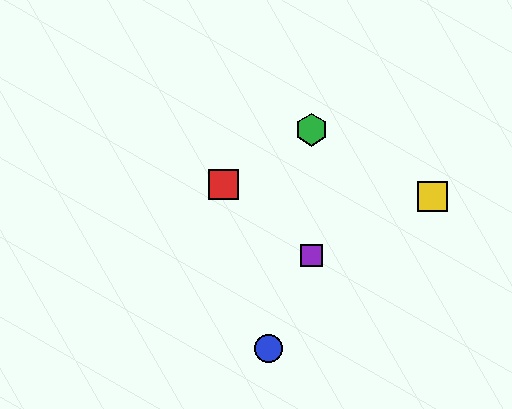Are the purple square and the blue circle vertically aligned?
No, the purple square is at x≈312 and the blue circle is at x≈268.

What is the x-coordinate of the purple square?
The purple square is at x≈312.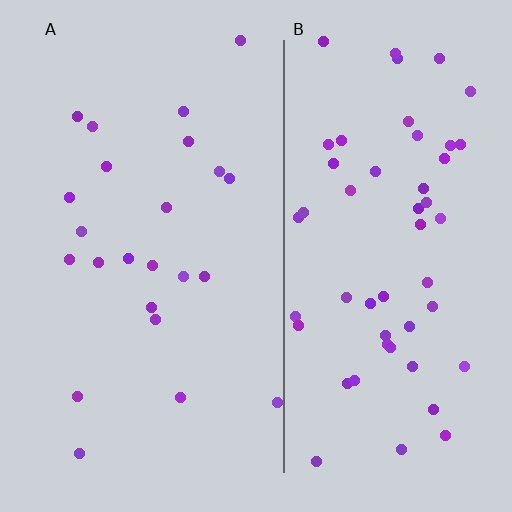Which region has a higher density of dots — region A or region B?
B (the right).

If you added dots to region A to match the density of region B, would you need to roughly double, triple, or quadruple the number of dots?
Approximately double.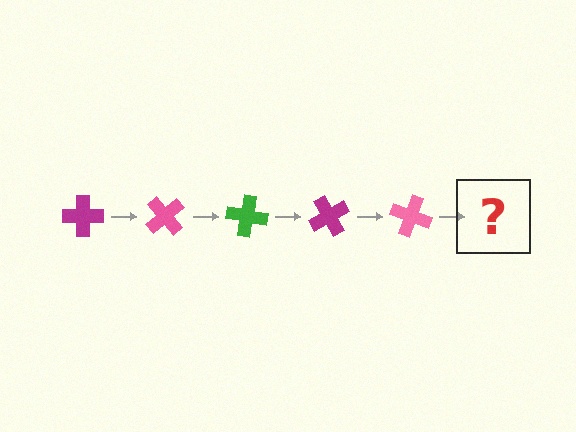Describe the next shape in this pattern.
It should be a green cross, rotated 250 degrees from the start.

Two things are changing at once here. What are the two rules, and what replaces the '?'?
The two rules are that it rotates 50 degrees each step and the color cycles through magenta, pink, and green. The '?' should be a green cross, rotated 250 degrees from the start.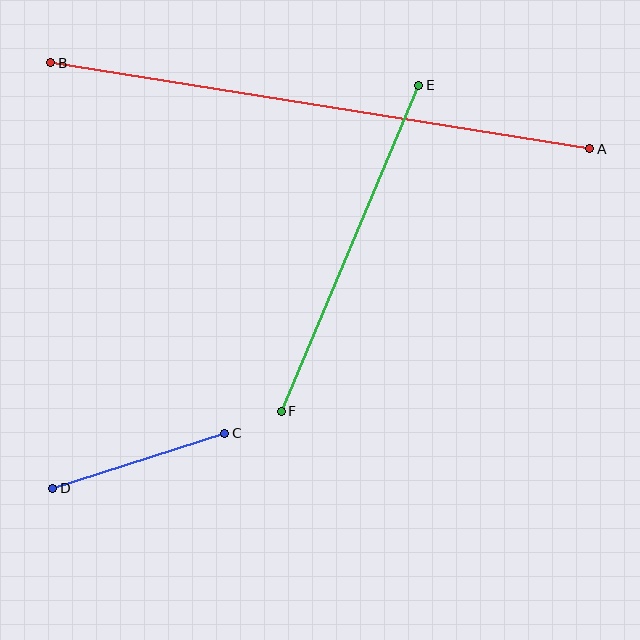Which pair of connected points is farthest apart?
Points A and B are farthest apart.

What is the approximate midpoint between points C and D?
The midpoint is at approximately (139, 461) pixels.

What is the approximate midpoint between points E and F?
The midpoint is at approximately (350, 248) pixels.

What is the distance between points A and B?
The distance is approximately 546 pixels.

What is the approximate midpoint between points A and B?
The midpoint is at approximately (320, 106) pixels.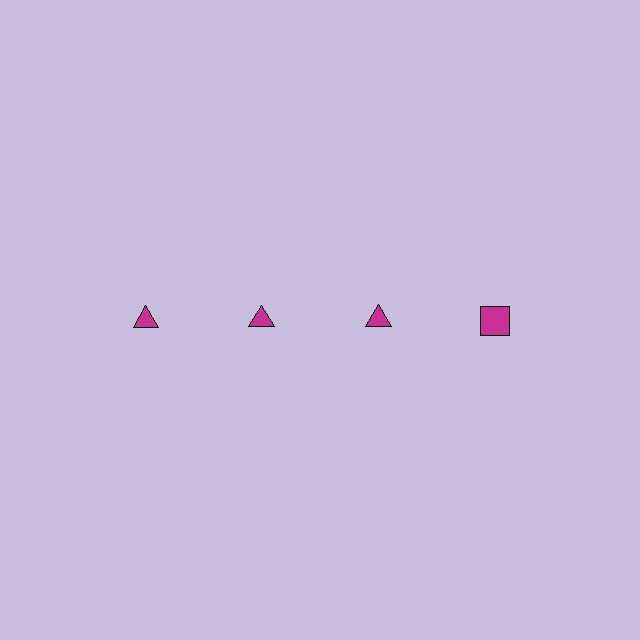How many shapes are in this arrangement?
There are 4 shapes arranged in a grid pattern.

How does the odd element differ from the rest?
It has a different shape: square instead of triangle.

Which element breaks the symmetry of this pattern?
The magenta square in the top row, second from right column breaks the symmetry. All other shapes are magenta triangles.